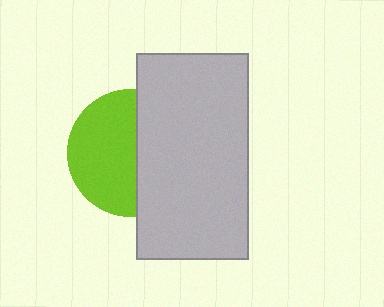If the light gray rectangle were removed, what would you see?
You would see the complete lime circle.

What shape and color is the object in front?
The object in front is a light gray rectangle.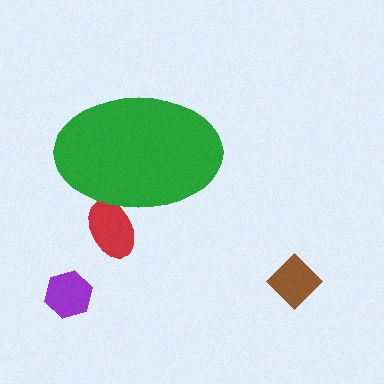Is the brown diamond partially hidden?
No, the brown diamond is fully visible.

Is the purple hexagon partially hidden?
No, the purple hexagon is fully visible.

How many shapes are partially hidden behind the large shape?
1 shape is partially hidden.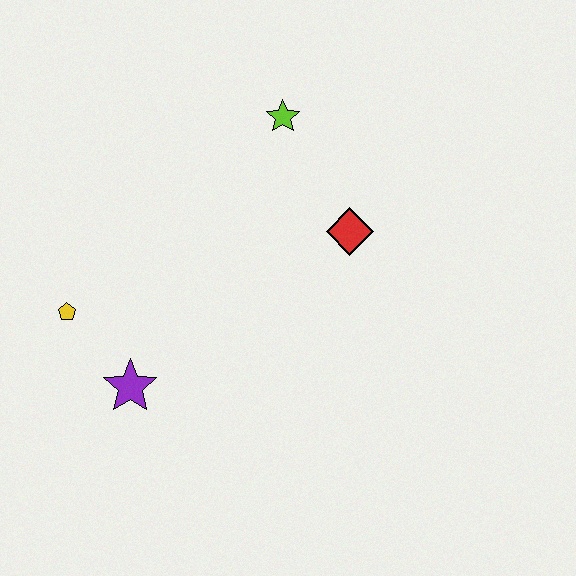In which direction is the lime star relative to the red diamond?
The lime star is above the red diamond.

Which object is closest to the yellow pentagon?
The purple star is closest to the yellow pentagon.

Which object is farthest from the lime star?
The purple star is farthest from the lime star.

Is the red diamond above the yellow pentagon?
Yes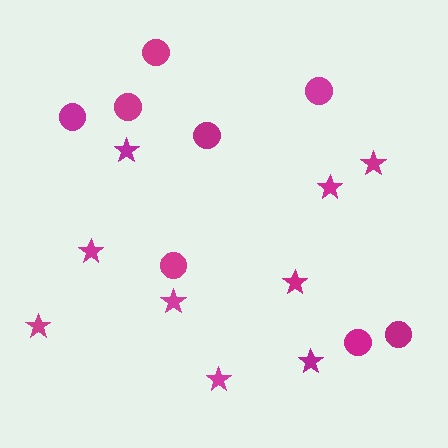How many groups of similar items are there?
There are 2 groups: one group of stars (9) and one group of circles (8).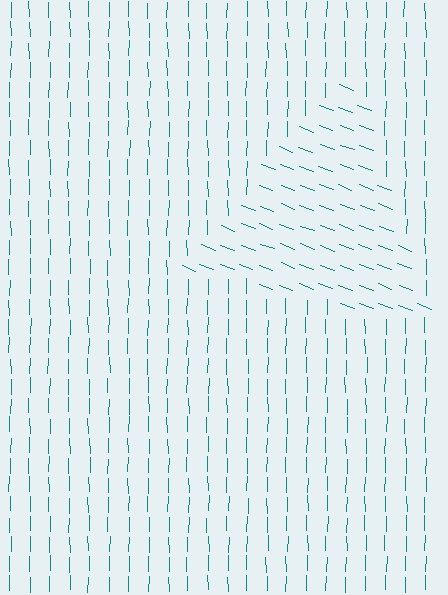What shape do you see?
I see a triangle.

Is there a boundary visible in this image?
Yes, there is a texture boundary formed by a change in line orientation.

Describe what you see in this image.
The image is filled with small teal line segments. A triangle region in the image has lines oriented differently from the surrounding lines, creating a visible texture boundary.